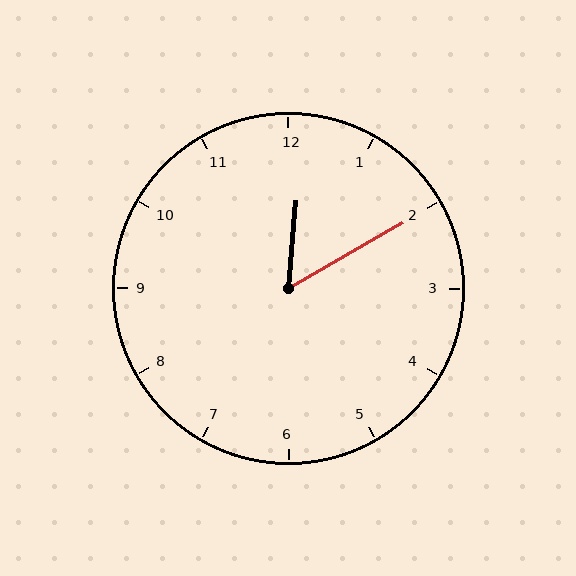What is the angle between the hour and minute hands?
Approximately 55 degrees.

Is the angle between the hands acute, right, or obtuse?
It is acute.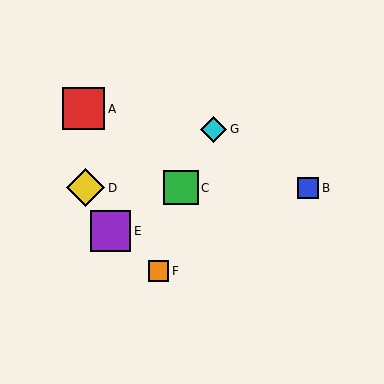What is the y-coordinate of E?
Object E is at y≈231.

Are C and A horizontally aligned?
No, C is at y≈188 and A is at y≈109.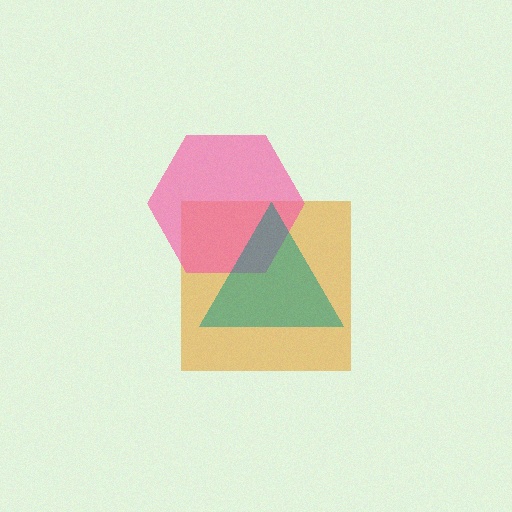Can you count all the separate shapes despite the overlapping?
Yes, there are 3 separate shapes.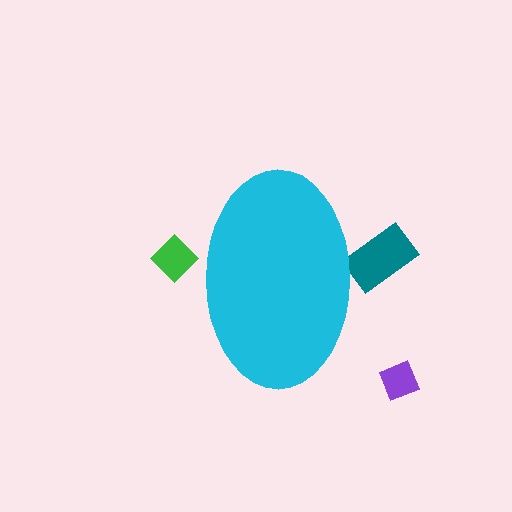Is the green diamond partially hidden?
Yes, the green diamond is partially hidden behind the cyan ellipse.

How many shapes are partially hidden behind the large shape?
2 shapes are partially hidden.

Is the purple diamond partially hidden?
No, the purple diamond is fully visible.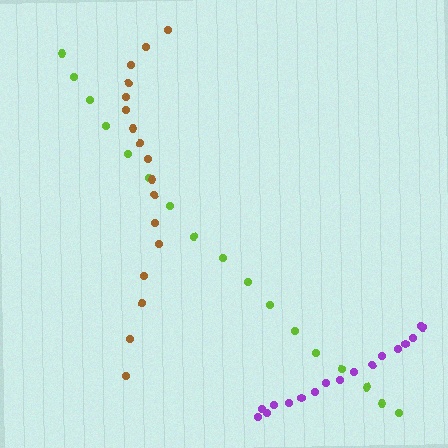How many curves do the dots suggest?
There are 3 distinct paths.